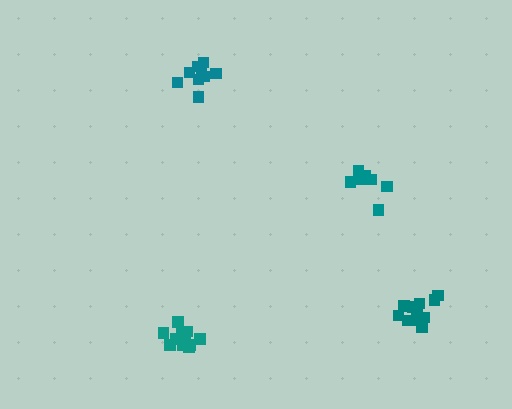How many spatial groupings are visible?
There are 4 spatial groupings.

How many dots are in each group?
Group 1: 7 dots, Group 2: 12 dots, Group 3: 9 dots, Group 4: 11 dots (39 total).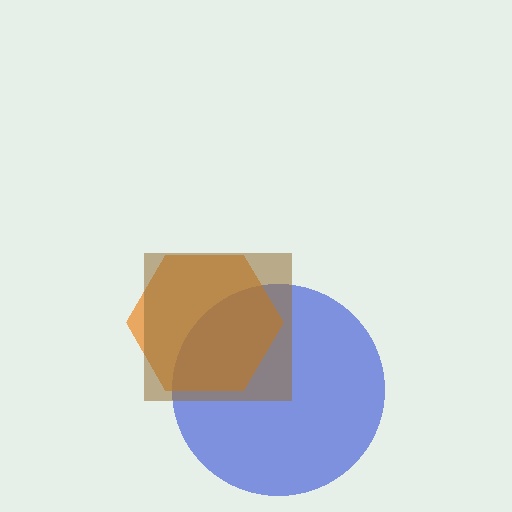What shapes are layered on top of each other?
The layered shapes are: a blue circle, an orange hexagon, a brown square.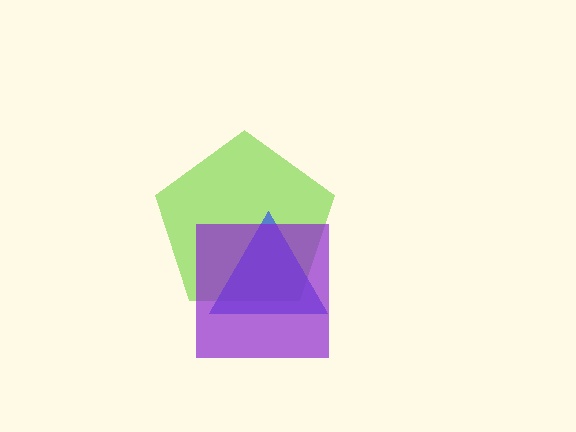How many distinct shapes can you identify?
There are 3 distinct shapes: a lime pentagon, a blue triangle, a purple square.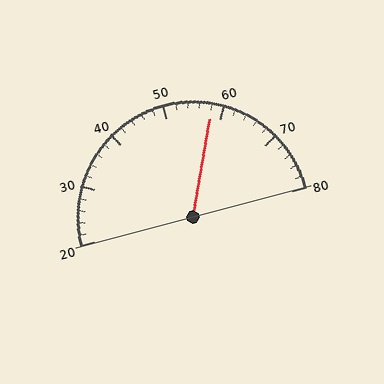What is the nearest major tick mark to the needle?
The nearest major tick mark is 60.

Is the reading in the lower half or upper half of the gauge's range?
The reading is in the upper half of the range (20 to 80).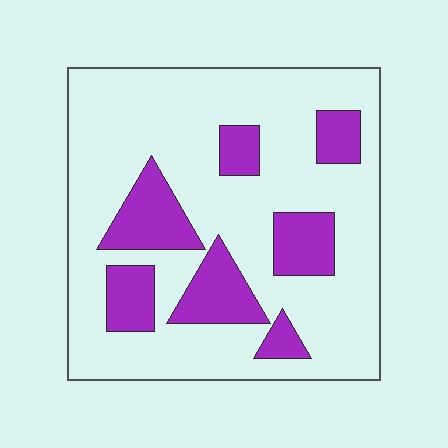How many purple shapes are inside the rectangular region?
7.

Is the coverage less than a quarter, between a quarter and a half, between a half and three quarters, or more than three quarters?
Less than a quarter.